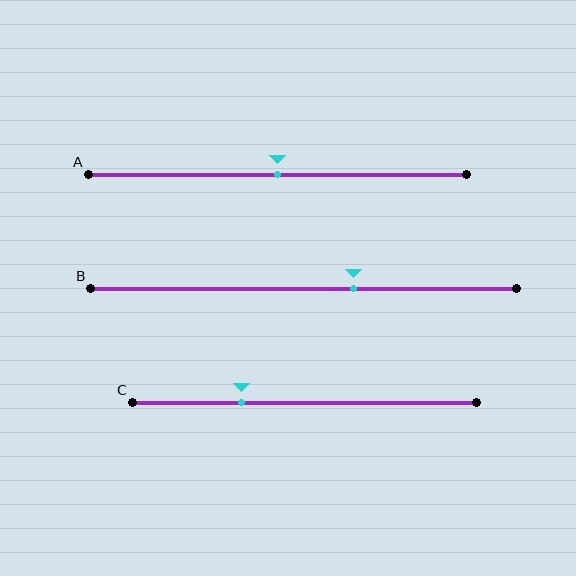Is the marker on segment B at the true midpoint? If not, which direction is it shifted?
No, the marker on segment B is shifted to the right by about 12% of the segment length.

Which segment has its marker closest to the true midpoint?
Segment A has its marker closest to the true midpoint.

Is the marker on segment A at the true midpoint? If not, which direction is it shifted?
Yes, the marker on segment A is at the true midpoint.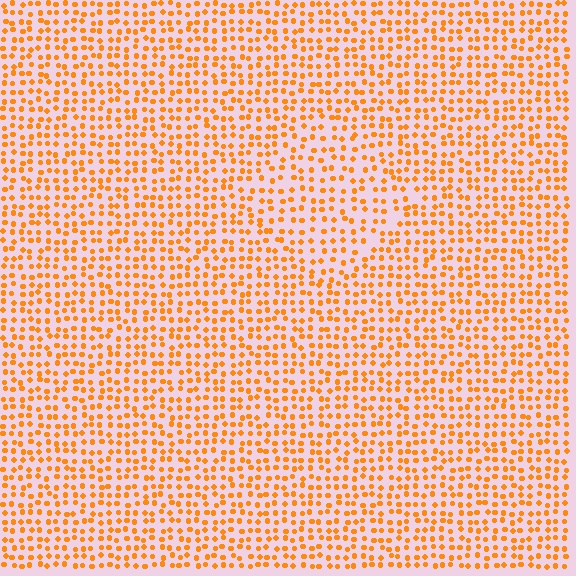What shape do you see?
I see a diamond.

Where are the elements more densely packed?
The elements are more densely packed outside the diamond boundary.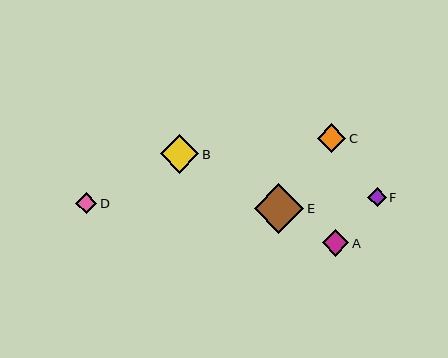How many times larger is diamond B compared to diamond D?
Diamond B is approximately 1.8 times the size of diamond D.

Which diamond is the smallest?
Diamond F is the smallest with a size of approximately 18 pixels.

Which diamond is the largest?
Diamond E is the largest with a size of approximately 50 pixels.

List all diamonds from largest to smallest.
From largest to smallest: E, B, C, A, D, F.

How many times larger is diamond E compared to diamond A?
Diamond E is approximately 1.9 times the size of diamond A.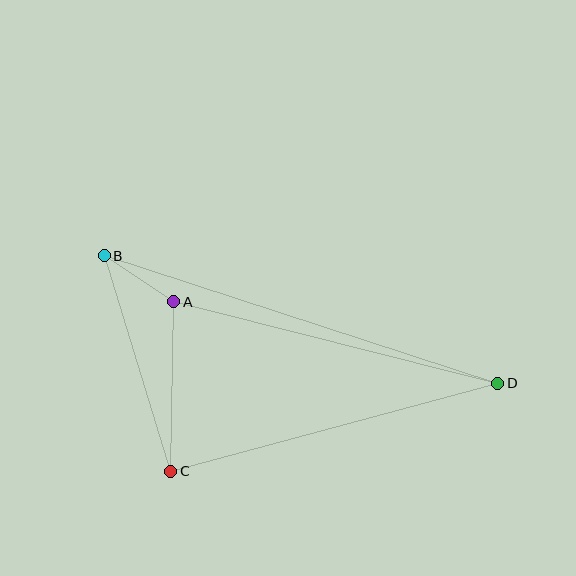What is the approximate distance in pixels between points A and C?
The distance between A and C is approximately 170 pixels.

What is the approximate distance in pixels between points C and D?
The distance between C and D is approximately 339 pixels.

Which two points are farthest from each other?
Points B and D are farthest from each other.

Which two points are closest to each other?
Points A and B are closest to each other.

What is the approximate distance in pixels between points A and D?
The distance between A and D is approximately 334 pixels.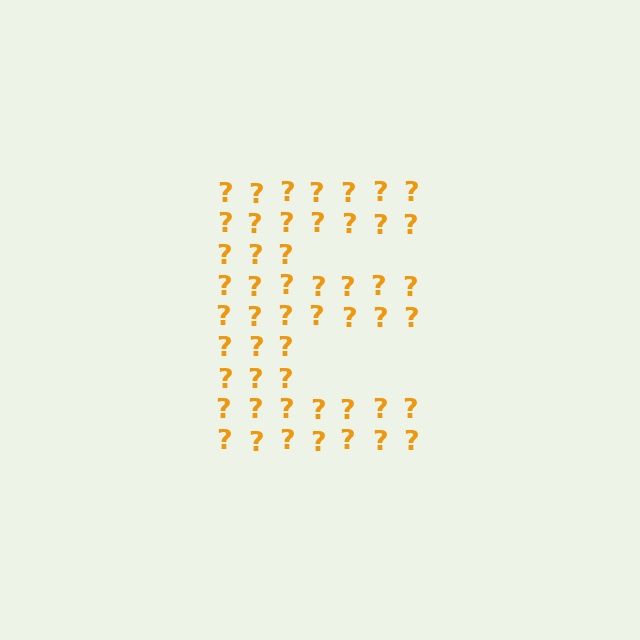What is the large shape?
The large shape is the letter E.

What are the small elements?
The small elements are question marks.